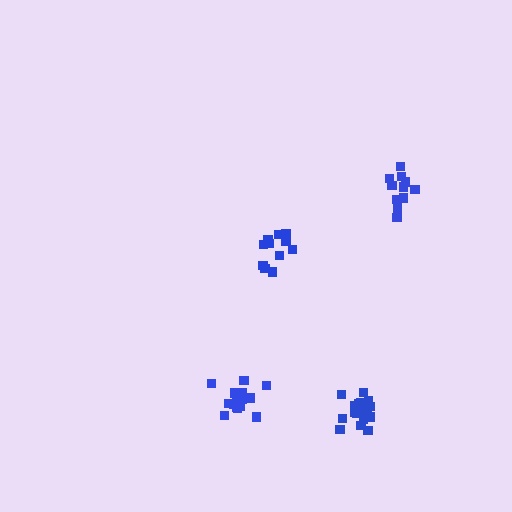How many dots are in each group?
Group 1: 11 dots, Group 2: 11 dots, Group 3: 15 dots, Group 4: 17 dots (54 total).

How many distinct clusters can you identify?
There are 4 distinct clusters.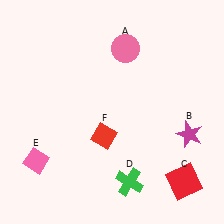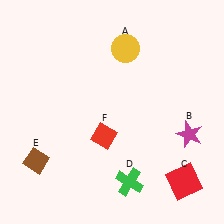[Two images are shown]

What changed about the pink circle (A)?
In Image 1, A is pink. In Image 2, it changed to yellow.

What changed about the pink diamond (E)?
In Image 1, E is pink. In Image 2, it changed to brown.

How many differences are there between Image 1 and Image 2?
There are 2 differences between the two images.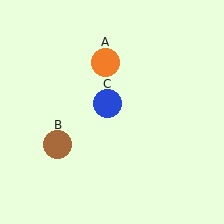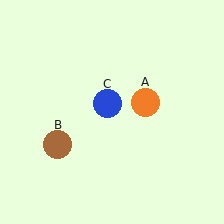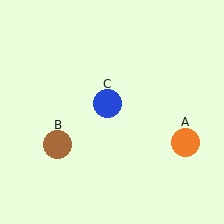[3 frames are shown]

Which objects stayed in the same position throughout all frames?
Brown circle (object B) and blue circle (object C) remained stationary.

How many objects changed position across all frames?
1 object changed position: orange circle (object A).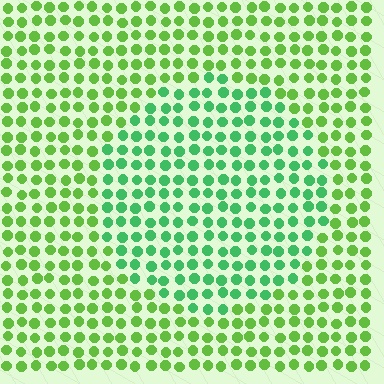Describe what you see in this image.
The image is filled with small lime elements in a uniform arrangement. A circle-shaped region is visible where the elements are tinted to a slightly different hue, forming a subtle color boundary.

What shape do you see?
I see a circle.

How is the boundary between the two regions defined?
The boundary is defined purely by a slight shift in hue (about 34 degrees). Spacing, size, and orientation are identical on both sides.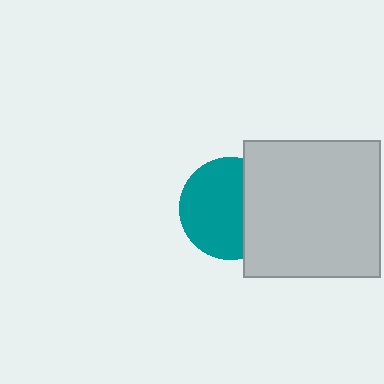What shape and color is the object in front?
The object in front is a light gray square.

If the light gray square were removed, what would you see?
You would see the complete teal circle.